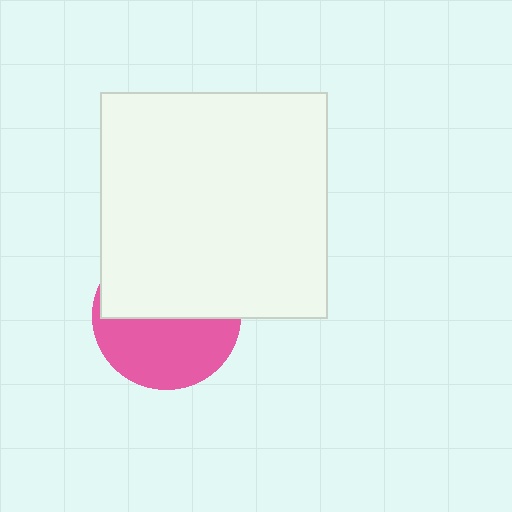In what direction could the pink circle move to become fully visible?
The pink circle could move down. That would shift it out from behind the white square entirely.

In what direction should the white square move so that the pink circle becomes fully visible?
The white square should move up. That is the shortest direction to clear the overlap and leave the pink circle fully visible.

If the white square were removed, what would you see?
You would see the complete pink circle.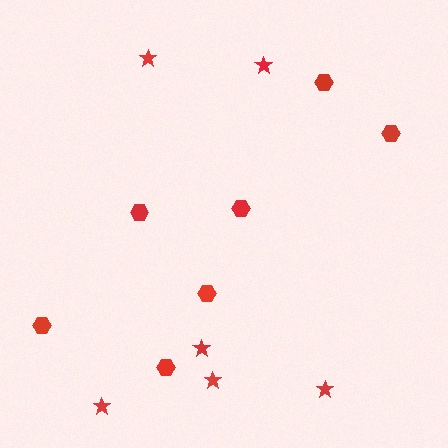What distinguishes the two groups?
There are 2 groups: one group of hexagons (7) and one group of stars (6).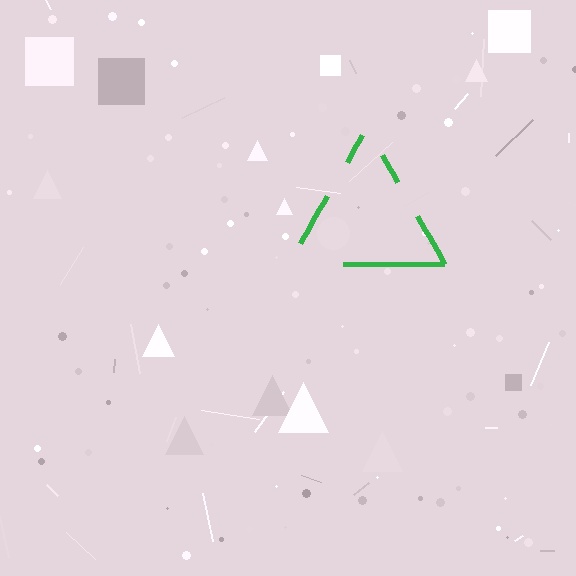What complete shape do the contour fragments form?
The contour fragments form a triangle.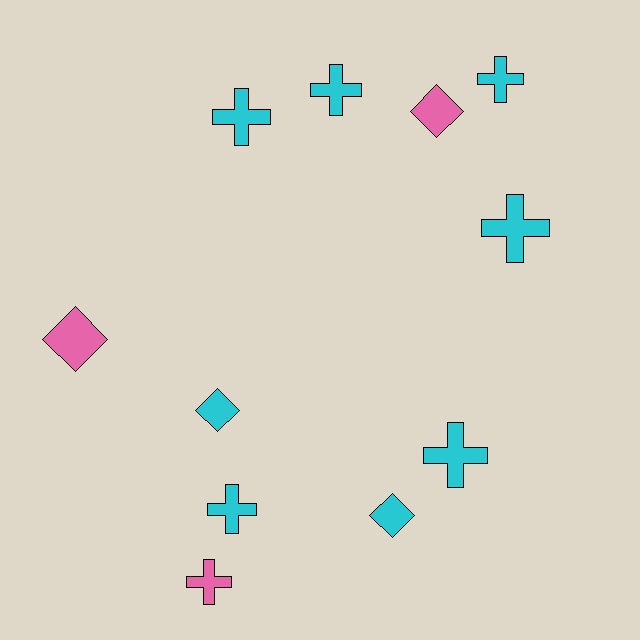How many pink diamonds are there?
There are 2 pink diamonds.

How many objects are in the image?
There are 11 objects.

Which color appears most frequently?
Cyan, with 8 objects.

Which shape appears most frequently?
Cross, with 7 objects.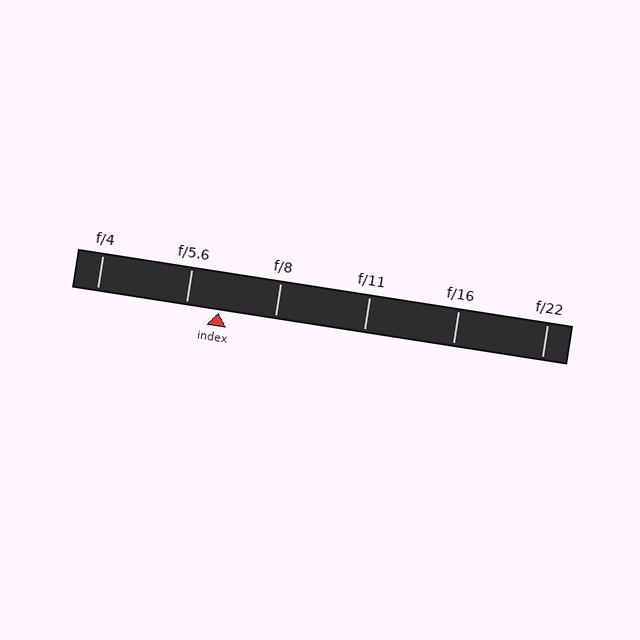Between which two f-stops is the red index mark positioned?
The index mark is between f/5.6 and f/8.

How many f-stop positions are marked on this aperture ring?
There are 6 f-stop positions marked.